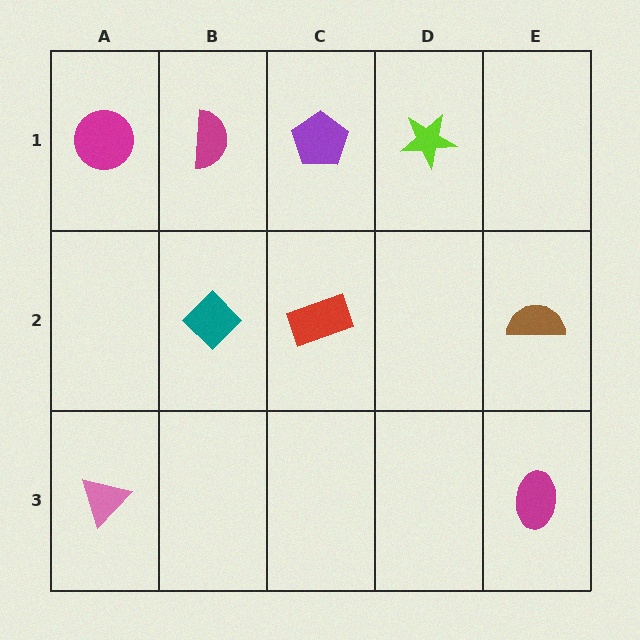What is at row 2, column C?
A red rectangle.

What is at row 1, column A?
A magenta circle.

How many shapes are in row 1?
4 shapes.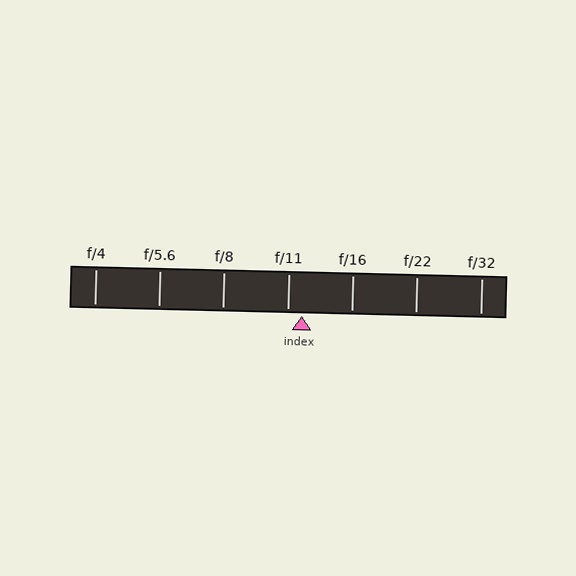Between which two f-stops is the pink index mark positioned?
The index mark is between f/11 and f/16.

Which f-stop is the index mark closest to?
The index mark is closest to f/11.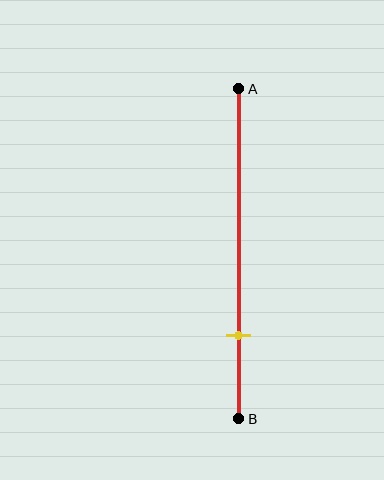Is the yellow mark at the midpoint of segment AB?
No, the mark is at about 75% from A, not at the 50% midpoint.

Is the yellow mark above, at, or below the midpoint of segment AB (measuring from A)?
The yellow mark is below the midpoint of segment AB.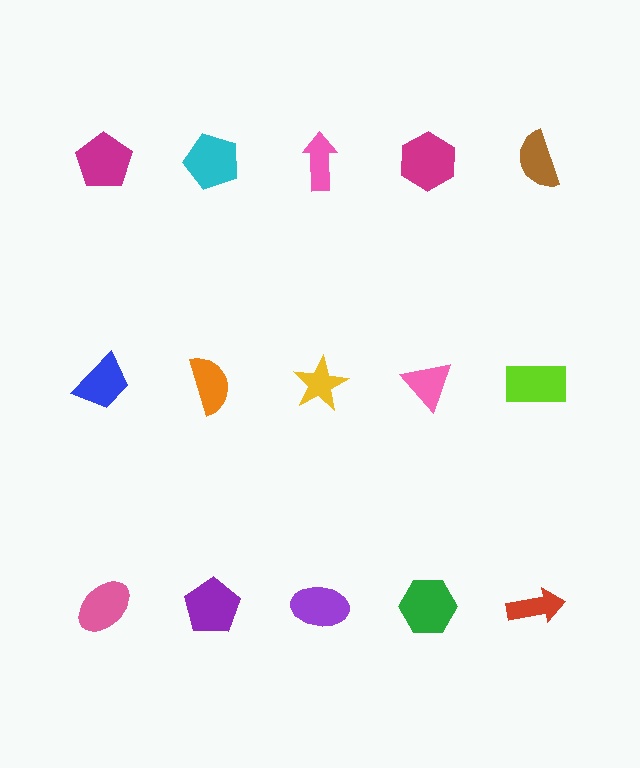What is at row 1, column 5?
A brown semicircle.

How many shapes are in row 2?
5 shapes.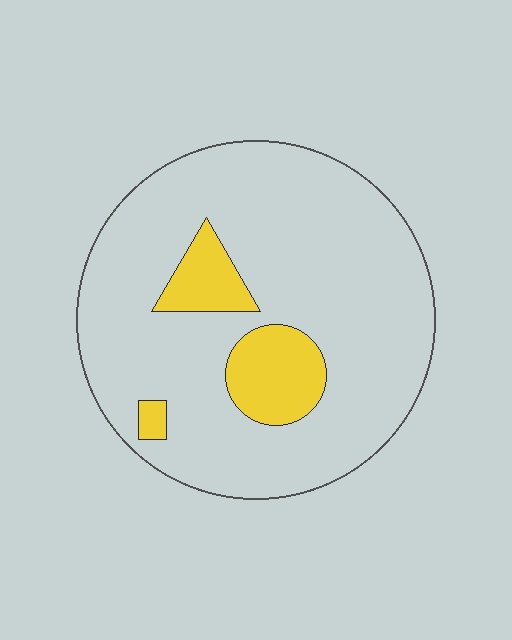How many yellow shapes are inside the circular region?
3.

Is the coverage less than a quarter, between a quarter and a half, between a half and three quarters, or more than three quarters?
Less than a quarter.